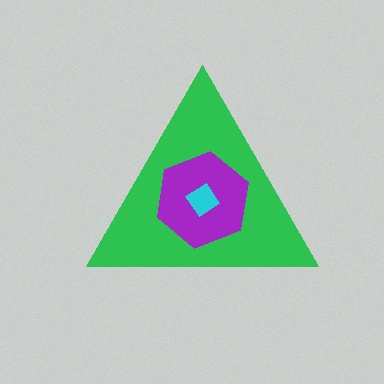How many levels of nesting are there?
3.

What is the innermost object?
The cyan diamond.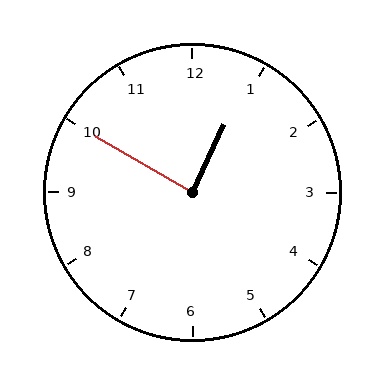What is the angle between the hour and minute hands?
Approximately 85 degrees.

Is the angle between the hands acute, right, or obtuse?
It is right.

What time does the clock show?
12:50.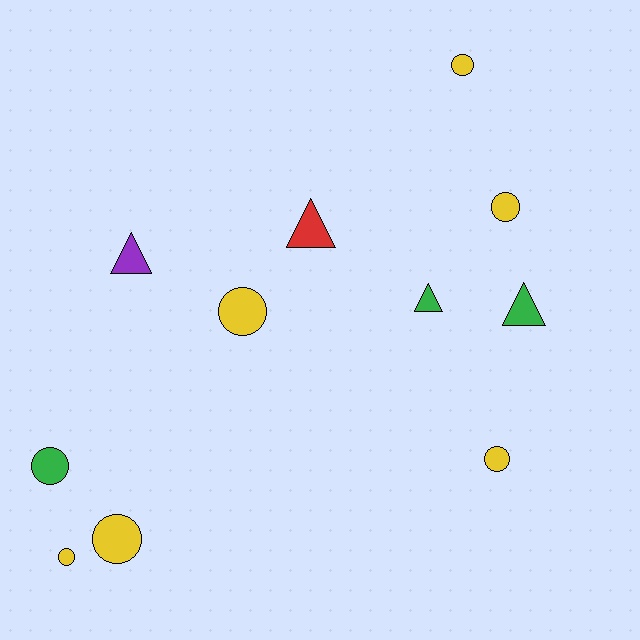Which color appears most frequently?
Yellow, with 6 objects.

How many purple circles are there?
There are no purple circles.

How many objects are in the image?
There are 11 objects.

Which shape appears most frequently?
Circle, with 7 objects.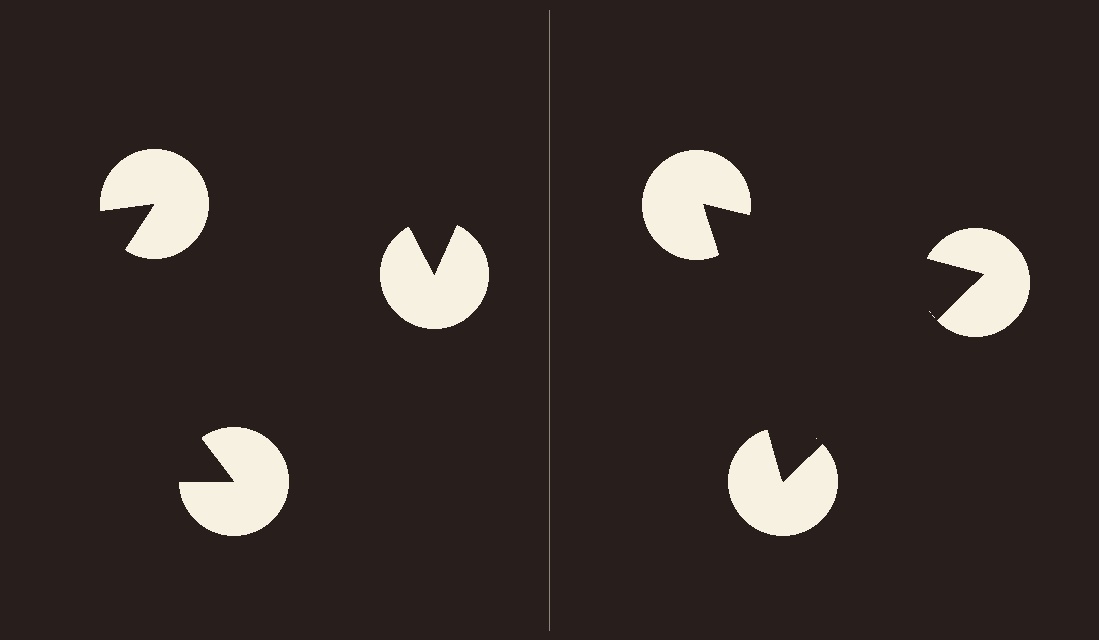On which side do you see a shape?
An illusory triangle appears on the right side. On the left side the wedge cuts are rotated, so no coherent shape forms.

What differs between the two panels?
The pac-man discs are positioned identically on both sides; only the wedge orientations differ. On the right they align to a triangle; on the left they are misaligned.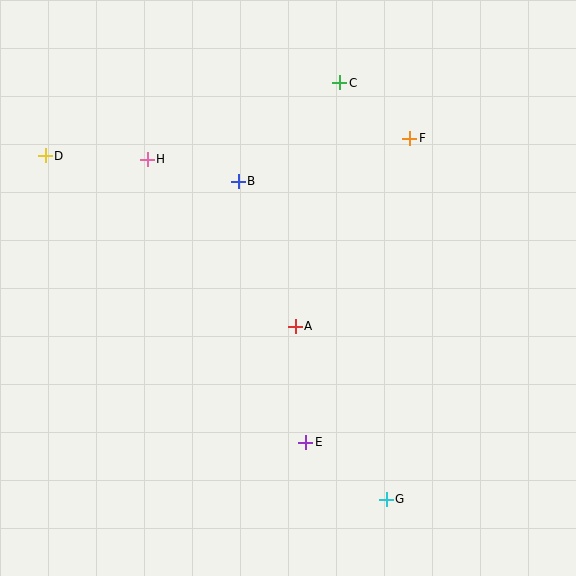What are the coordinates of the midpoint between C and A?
The midpoint between C and A is at (317, 204).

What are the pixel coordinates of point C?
Point C is at (340, 83).